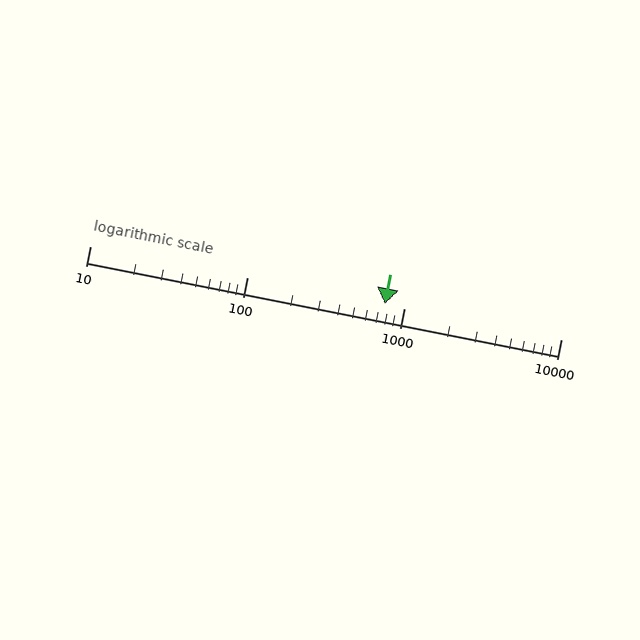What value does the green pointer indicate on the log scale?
The pointer indicates approximately 750.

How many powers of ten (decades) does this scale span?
The scale spans 3 decades, from 10 to 10000.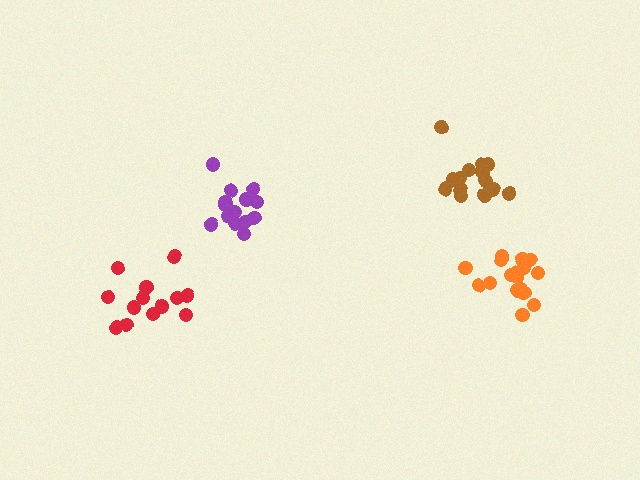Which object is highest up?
The brown cluster is topmost.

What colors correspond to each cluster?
The clusters are colored: purple, red, brown, orange.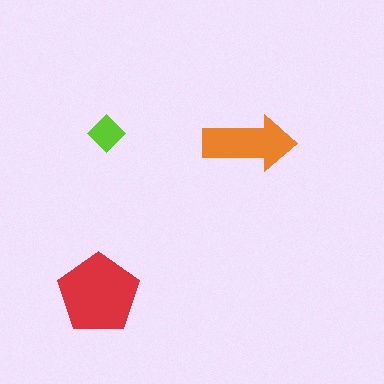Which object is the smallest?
The lime diamond.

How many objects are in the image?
There are 3 objects in the image.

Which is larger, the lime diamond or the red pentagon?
The red pentagon.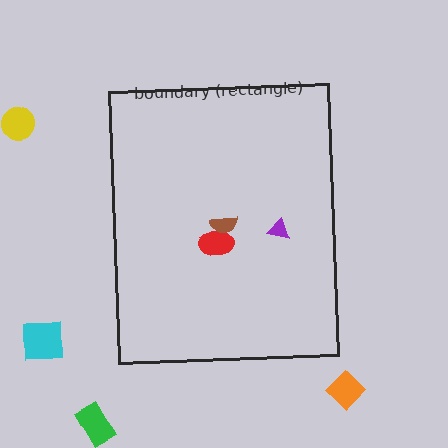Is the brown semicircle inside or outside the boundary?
Inside.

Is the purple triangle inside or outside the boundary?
Inside.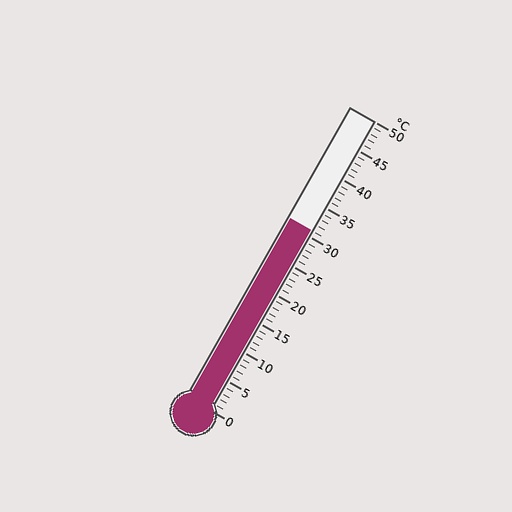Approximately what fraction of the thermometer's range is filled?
The thermometer is filled to approximately 60% of its range.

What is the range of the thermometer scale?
The thermometer scale ranges from 0°C to 50°C.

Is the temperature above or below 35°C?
The temperature is below 35°C.